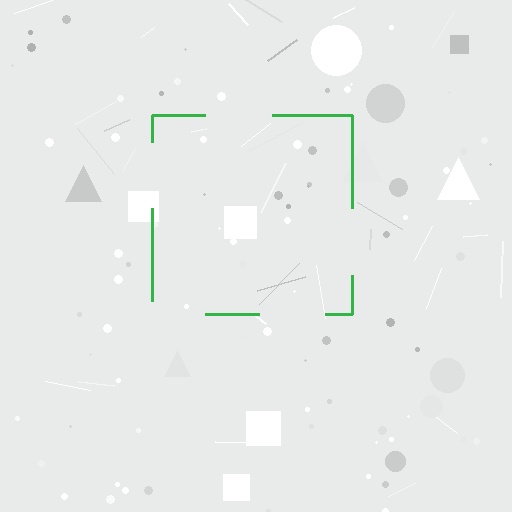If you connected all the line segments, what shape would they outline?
They would outline a square.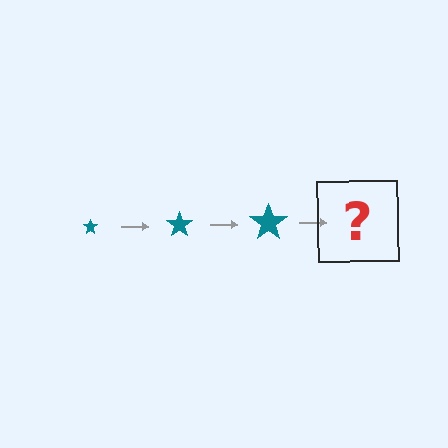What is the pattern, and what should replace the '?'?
The pattern is that the star gets progressively larger each step. The '?' should be a teal star, larger than the previous one.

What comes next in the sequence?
The next element should be a teal star, larger than the previous one.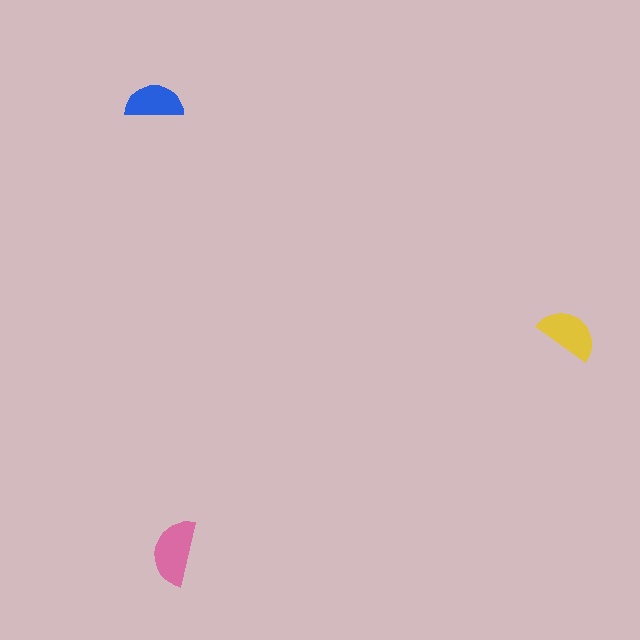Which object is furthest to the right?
The yellow semicircle is rightmost.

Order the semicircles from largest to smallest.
the pink one, the yellow one, the blue one.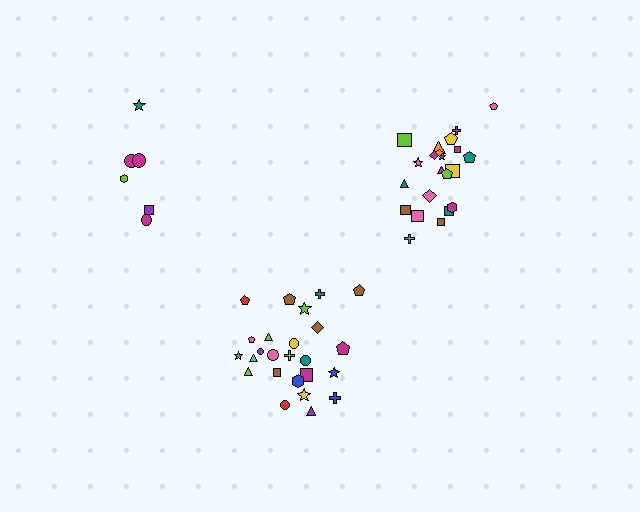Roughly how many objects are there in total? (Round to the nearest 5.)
Roughly 55 objects in total.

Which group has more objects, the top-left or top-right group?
The top-right group.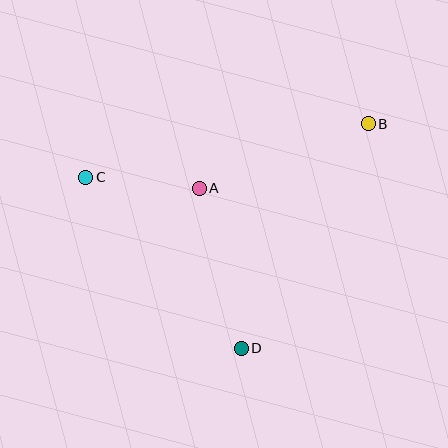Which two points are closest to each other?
Points A and C are closest to each other.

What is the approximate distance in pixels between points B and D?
The distance between B and D is approximately 258 pixels.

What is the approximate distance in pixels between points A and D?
The distance between A and D is approximately 166 pixels.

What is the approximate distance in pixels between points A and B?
The distance between A and B is approximately 181 pixels.